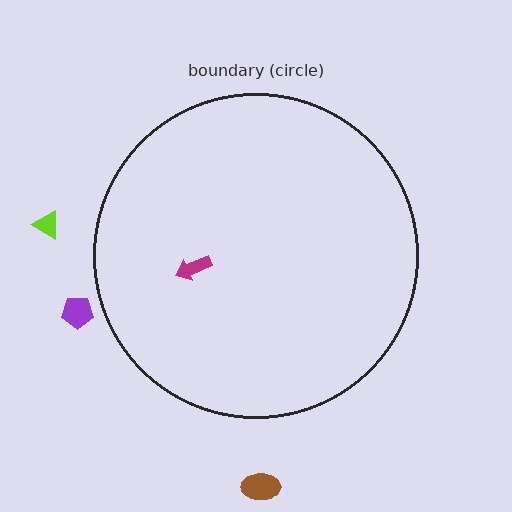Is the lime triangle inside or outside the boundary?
Outside.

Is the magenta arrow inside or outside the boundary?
Inside.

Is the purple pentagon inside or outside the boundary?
Outside.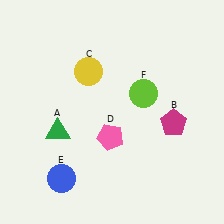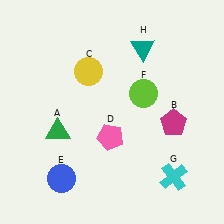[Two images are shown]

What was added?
A cyan cross (G), a teal triangle (H) were added in Image 2.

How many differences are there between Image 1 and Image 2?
There are 2 differences between the two images.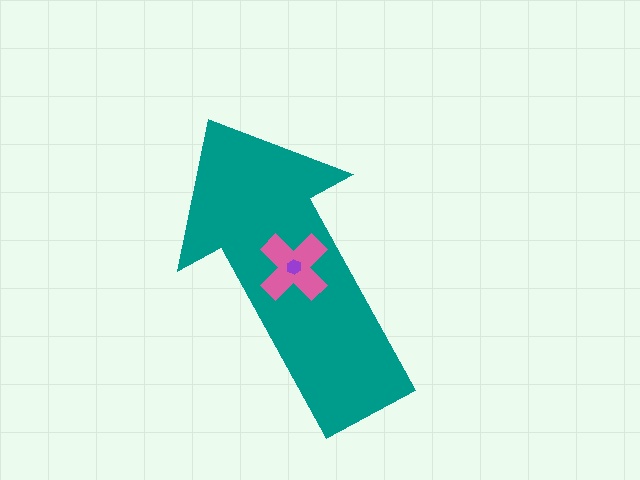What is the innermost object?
The purple hexagon.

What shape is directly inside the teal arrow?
The pink cross.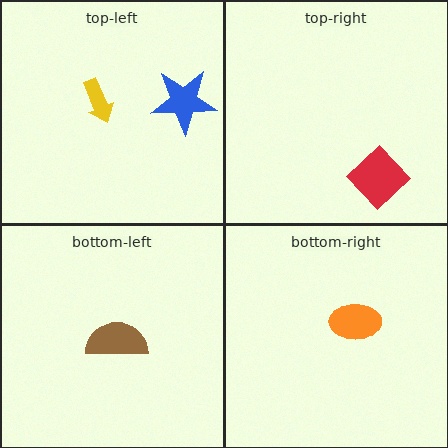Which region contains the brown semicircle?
The bottom-left region.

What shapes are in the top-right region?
The red diamond.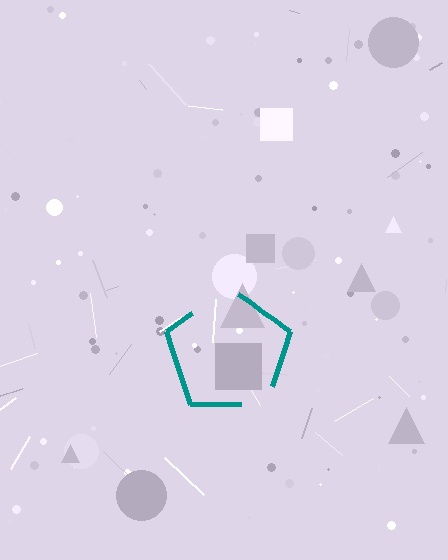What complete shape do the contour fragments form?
The contour fragments form a pentagon.